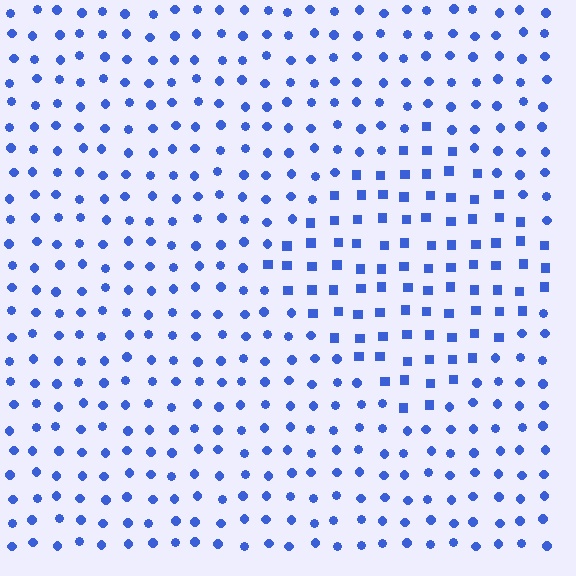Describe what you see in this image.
The image is filled with small blue elements arranged in a uniform grid. A diamond-shaped region contains squares, while the surrounding area contains circles. The boundary is defined purely by the change in element shape.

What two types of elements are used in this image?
The image uses squares inside the diamond region and circles outside it.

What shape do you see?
I see a diamond.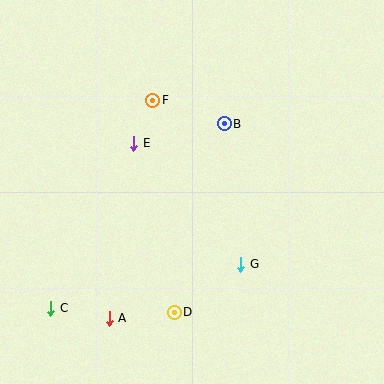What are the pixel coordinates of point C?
Point C is at (51, 308).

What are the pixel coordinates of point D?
Point D is at (174, 312).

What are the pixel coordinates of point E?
Point E is at (133, 143).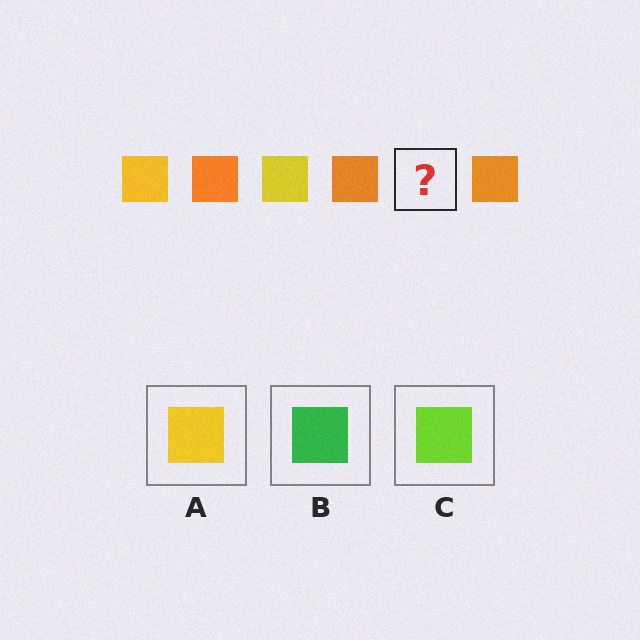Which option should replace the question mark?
Option A.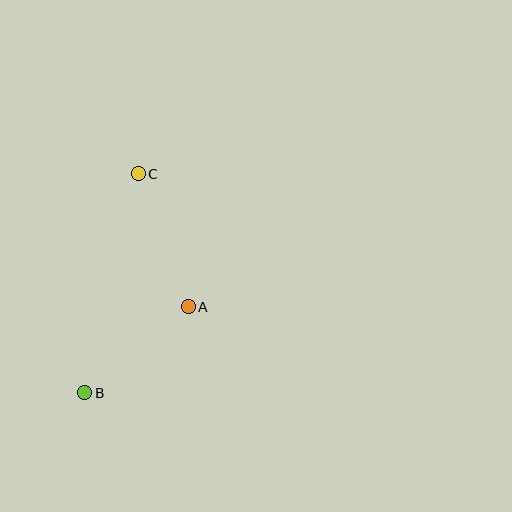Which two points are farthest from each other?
Points B and C are farthest from each other.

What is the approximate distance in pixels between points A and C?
The distance between A and C is approximately 142 pixels.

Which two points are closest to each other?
Points A and B are closest to each other.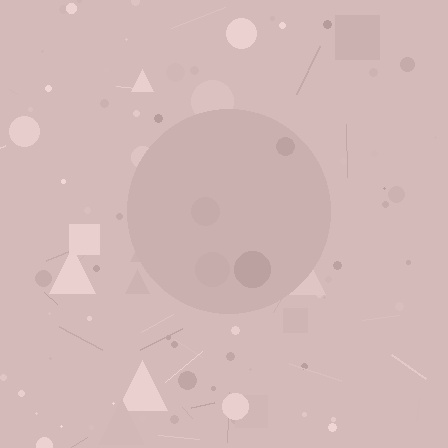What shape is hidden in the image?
A circle is hidden in the image.